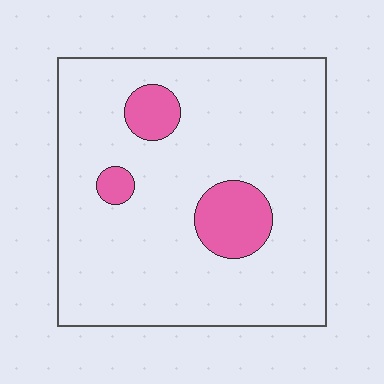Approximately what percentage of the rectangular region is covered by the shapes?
Approximately 10%.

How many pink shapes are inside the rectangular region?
3.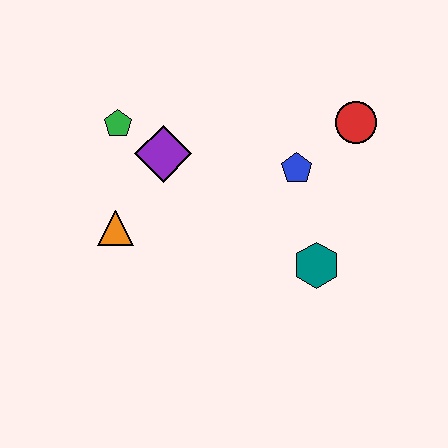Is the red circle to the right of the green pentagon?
Yes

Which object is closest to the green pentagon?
The purple diamond is closest to the green pentagon.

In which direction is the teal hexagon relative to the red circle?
The teal hexagon is below the red circle.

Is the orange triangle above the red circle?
No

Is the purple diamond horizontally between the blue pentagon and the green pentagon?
Yes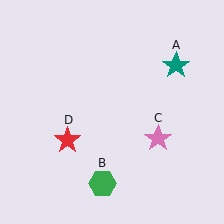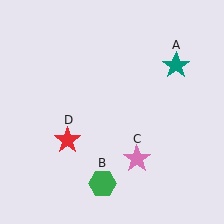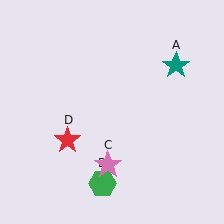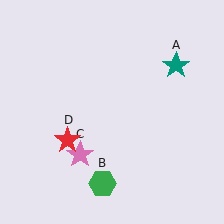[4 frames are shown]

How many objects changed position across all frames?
1 object changed position: pink star (object C).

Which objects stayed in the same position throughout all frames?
Teal star (object A) and green hexagon (object B) and red star (object D) remained stationary.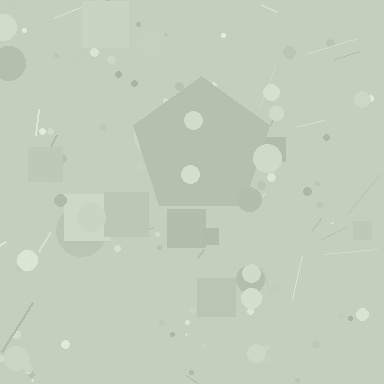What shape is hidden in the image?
A pentagon is hidden in the image.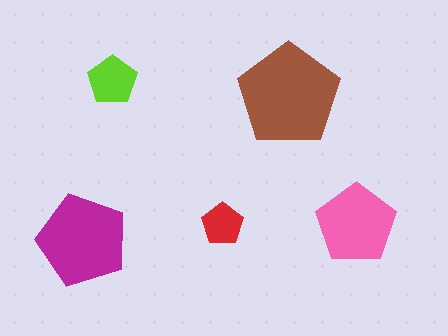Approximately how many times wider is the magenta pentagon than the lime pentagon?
About 2 times wider.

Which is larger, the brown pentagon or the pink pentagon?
The brown one.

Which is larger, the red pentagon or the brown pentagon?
The brown one.